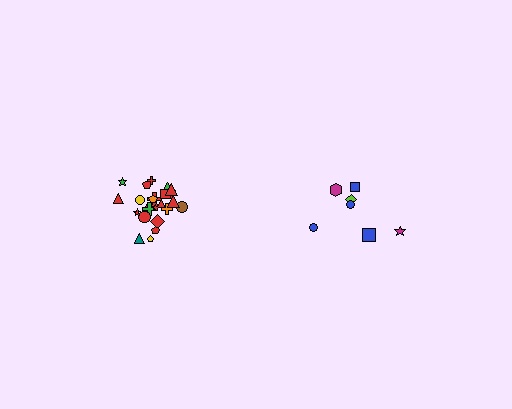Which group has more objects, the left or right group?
The left group.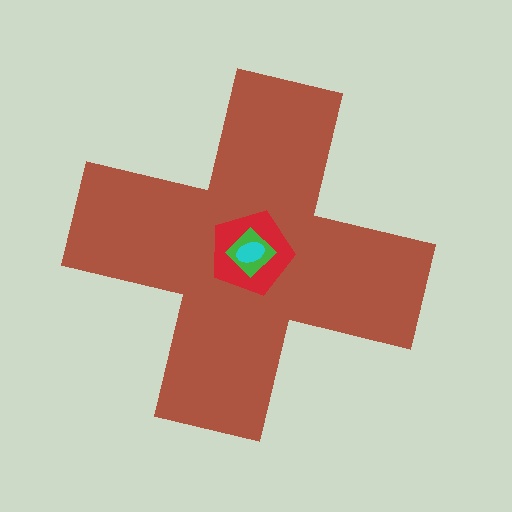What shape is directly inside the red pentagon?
The green diamond.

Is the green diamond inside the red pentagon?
Yes.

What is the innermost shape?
The cyan ellipse.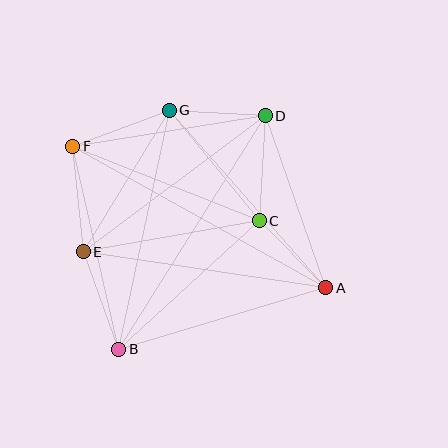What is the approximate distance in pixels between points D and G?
The distance between D and G is approximately 96 pixels.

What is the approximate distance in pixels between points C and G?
The distance between C and G is approximately 142 pixels.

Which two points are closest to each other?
Points A and C are closest to each other.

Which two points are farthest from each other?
Points A and F are farthest from each other.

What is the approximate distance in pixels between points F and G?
The distance between F and G is approximately 103 pixels.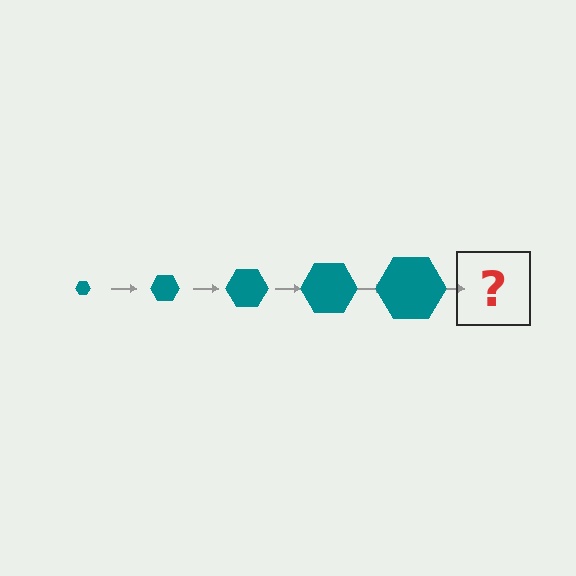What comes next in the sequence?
The next element should be a teal hexagon, larger than the previous one.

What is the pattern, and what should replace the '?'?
The pattern is that the hexagon gets progressively larger each step. The '?' should be a teal hexagon, larger than the previous one.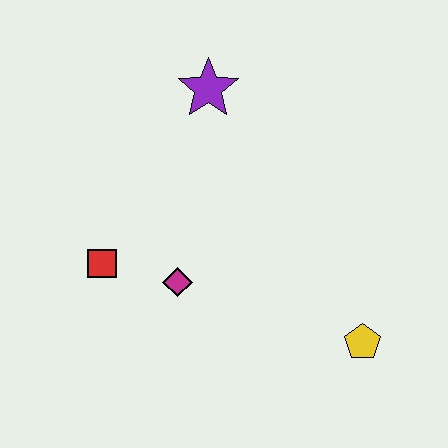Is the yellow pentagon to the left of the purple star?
No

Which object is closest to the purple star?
The magenta diamond is closest to the purple star.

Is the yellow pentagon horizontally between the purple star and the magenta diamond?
No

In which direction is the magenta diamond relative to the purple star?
The magenta diamond is below the purple star.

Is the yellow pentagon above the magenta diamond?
No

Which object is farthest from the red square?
The yellow pentagon is farthest from the red square.